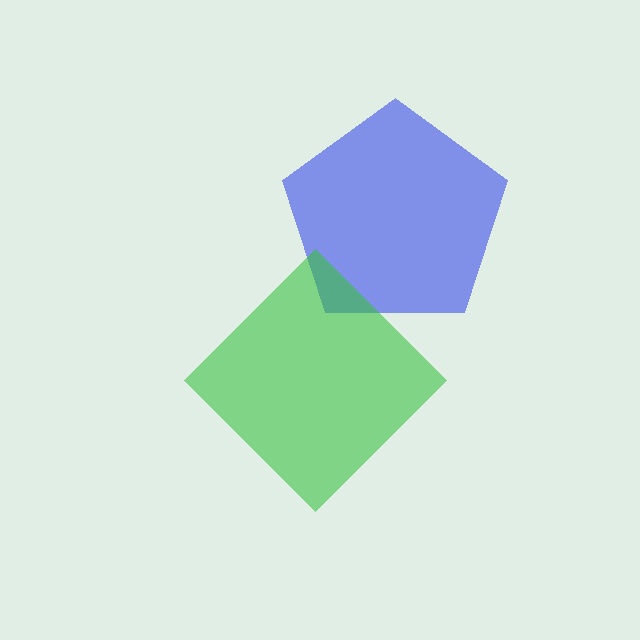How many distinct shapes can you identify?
There are 2 distinct shapes: a blue pentagon, a green diamond.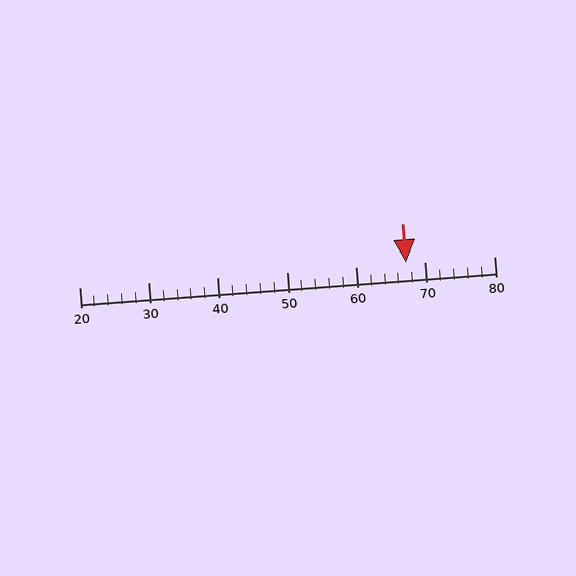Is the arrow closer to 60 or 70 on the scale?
The arrow is closer to 70.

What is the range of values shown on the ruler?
The ruler shows values from 20 to 80.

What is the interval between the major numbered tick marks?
The major tick marks are spaced 10 units apart.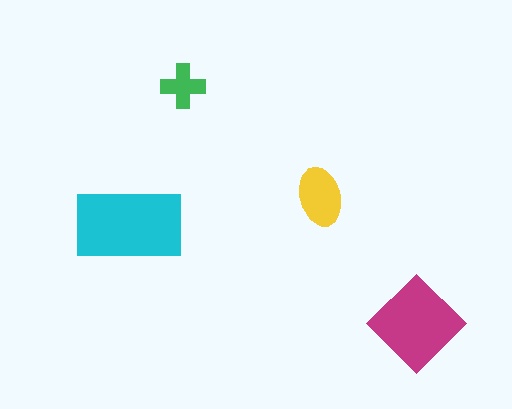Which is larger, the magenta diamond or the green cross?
The magenta diamond.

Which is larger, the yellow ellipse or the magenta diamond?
The magenta diamond.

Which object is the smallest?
The green cross.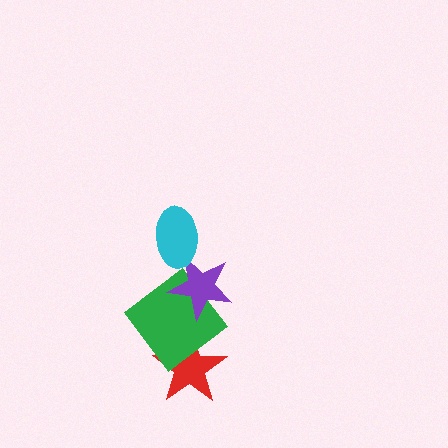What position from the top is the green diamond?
The green diamond is 3rd from the top.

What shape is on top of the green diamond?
The purple star is on top of the green diamond.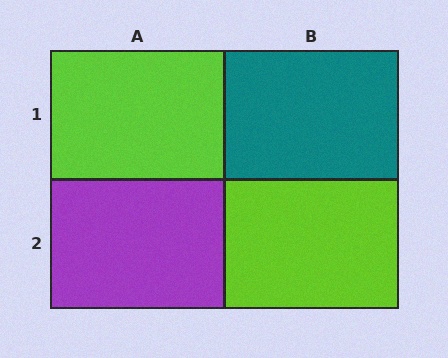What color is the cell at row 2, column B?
Lime.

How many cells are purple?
1 cell is purple.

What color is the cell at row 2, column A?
Purple.